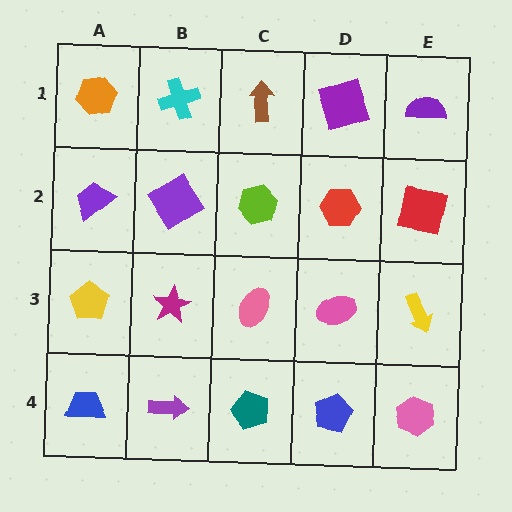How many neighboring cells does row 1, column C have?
3.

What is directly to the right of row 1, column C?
A purple square.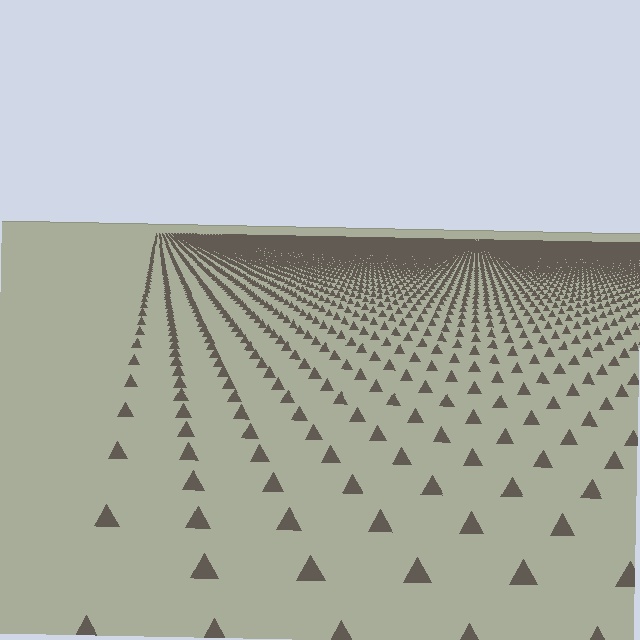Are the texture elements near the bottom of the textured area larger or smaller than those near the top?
Larger. Near the bottom, elements are closer to the viewer and appear at a bigger on-screen size.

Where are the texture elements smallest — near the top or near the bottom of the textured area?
Near the top.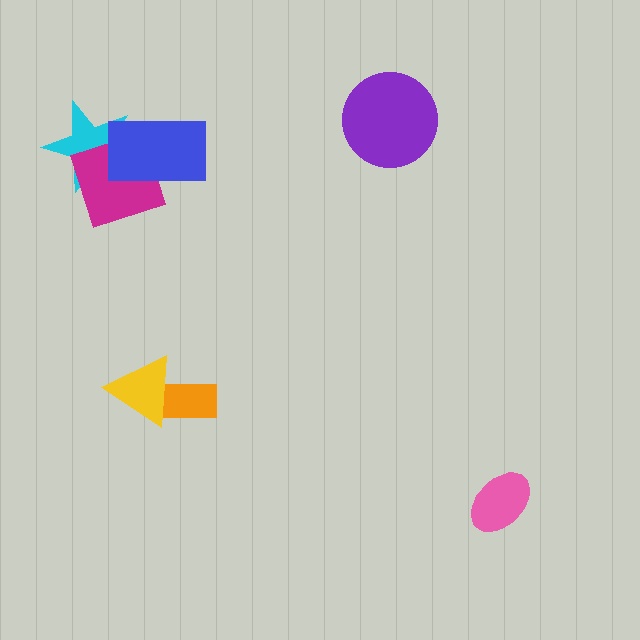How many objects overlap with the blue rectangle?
2 objects overlap with the blue rectangle.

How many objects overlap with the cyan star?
2 objects overlap with the cyan star.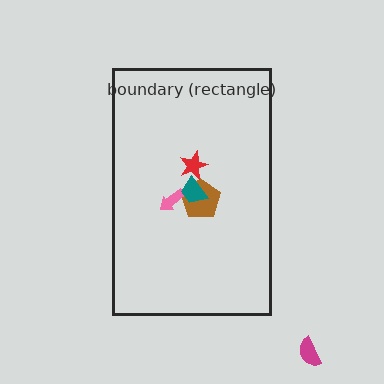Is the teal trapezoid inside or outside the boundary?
Inside.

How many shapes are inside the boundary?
4 inside, 1 outside.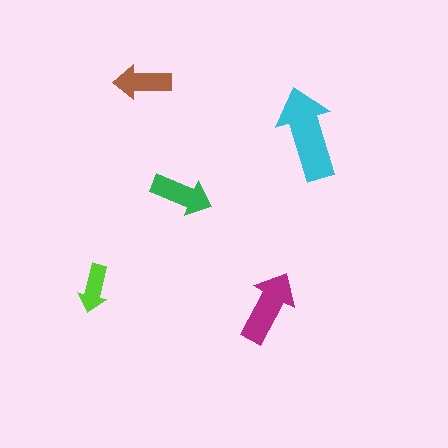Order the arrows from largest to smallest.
the cyan one, the magenta one, the green one, the brown one, the lime one.